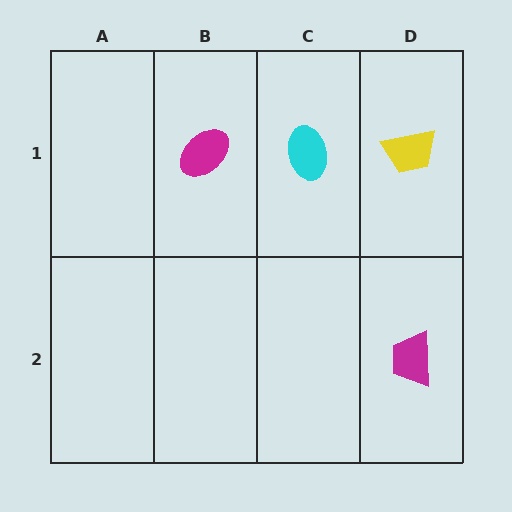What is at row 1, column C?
A cyan ellipse.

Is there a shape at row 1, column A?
No, that cell is empty.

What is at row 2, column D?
A magenta trapezoid.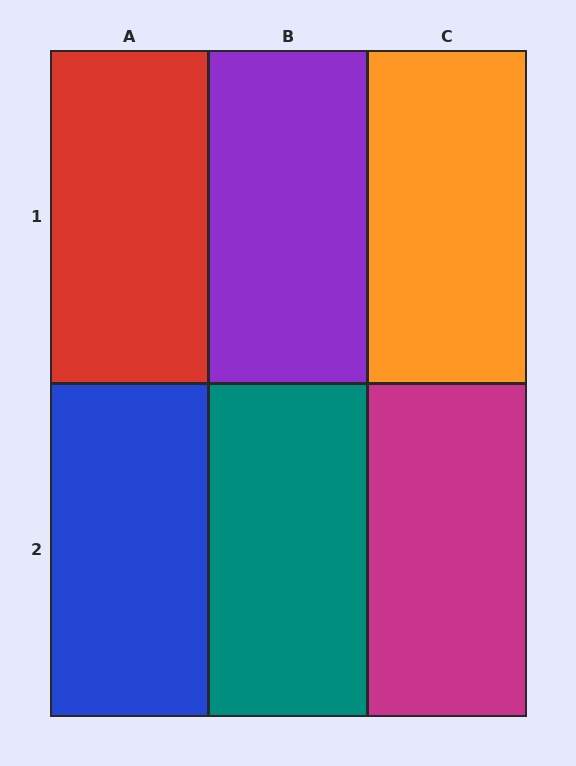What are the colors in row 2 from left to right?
Blue, teal, magenta.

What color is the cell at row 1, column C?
Orange.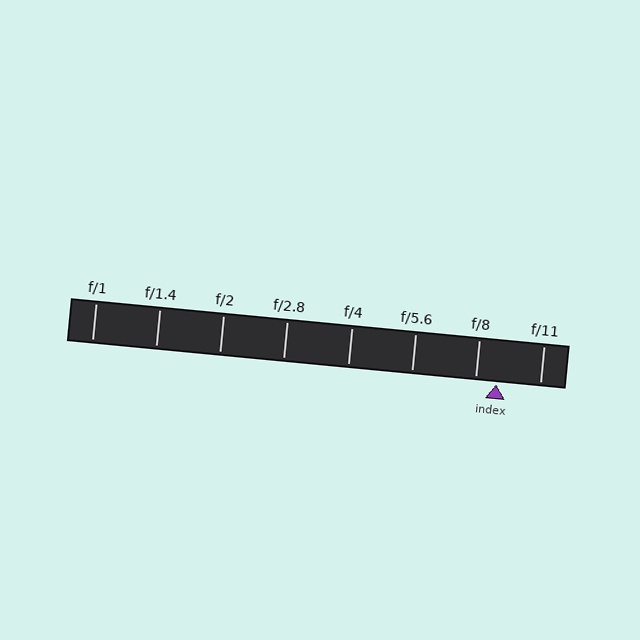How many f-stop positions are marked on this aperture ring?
There are 8 f-stop positions marked.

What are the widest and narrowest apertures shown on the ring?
The widest aperture shown is f/1 and the narrowest is f/11.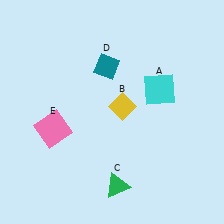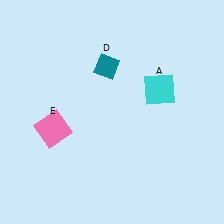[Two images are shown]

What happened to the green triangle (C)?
The green triangle (C) was removed in Image 2. It was in the bottom-right area of Image 1.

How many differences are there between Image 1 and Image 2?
There are 2 differences between the two images.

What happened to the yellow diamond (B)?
The yellow diamond (B) was removed in Image 2. It was in the top-right area of Image 1.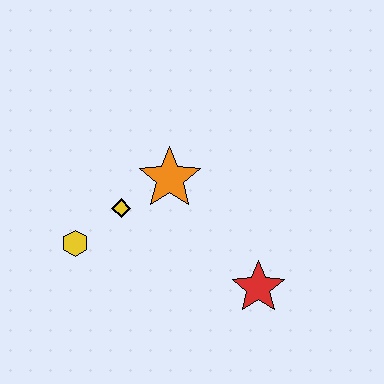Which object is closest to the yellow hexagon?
The yellow diamond is closest to the yellow hexagon.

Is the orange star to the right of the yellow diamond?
Yes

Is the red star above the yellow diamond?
No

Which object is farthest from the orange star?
The red star is farthest from the orange star.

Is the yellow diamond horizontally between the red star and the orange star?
No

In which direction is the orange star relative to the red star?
The orange star is above the red star.